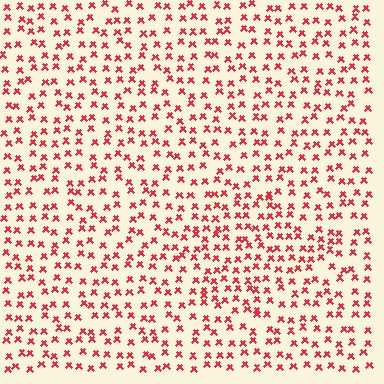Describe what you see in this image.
The image contains small red elements arranged at two different densities. A diamond-shaped region is visible where the elements are more densely packed than the surrounding area.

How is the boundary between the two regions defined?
The boundary is defined by a change in element density (approximately 1.4x ratio). All elements are the same color, size, and shape.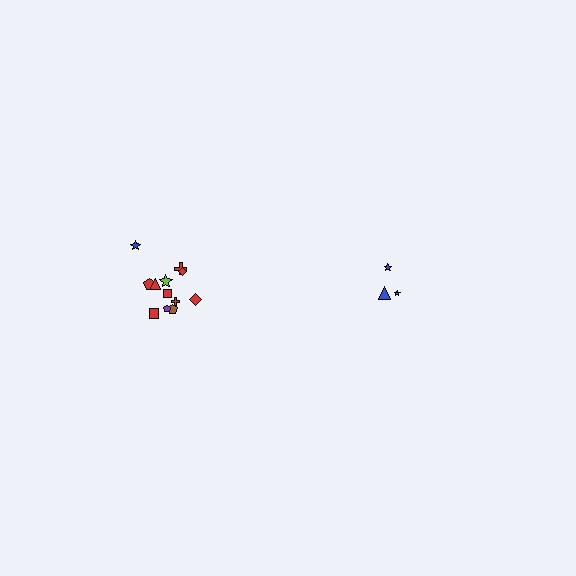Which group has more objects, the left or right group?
The left group.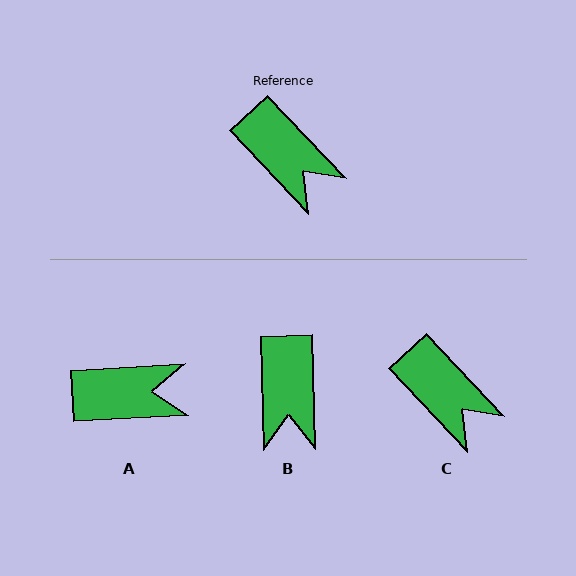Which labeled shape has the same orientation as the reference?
C.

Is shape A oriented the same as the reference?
No, it is off by about 50 degrees.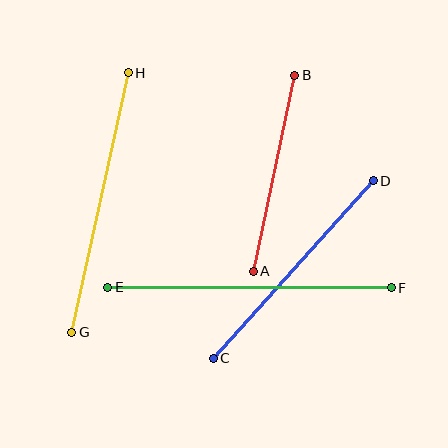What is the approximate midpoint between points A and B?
The midpoint is at approximately (274, 173) pixels.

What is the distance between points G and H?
The distance is approximately 266 pixels.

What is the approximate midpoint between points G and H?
The midpoint is at approximately (100, 202) pixels.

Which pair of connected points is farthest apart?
Points E and F are farthest apart.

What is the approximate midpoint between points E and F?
The midpoint is at approximately (250, 288) pixels.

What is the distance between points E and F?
The distance is approximately 284 pixels.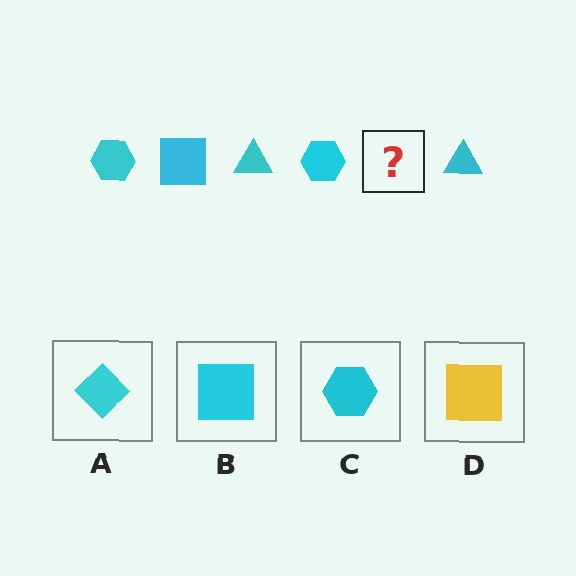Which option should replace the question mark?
Option B.